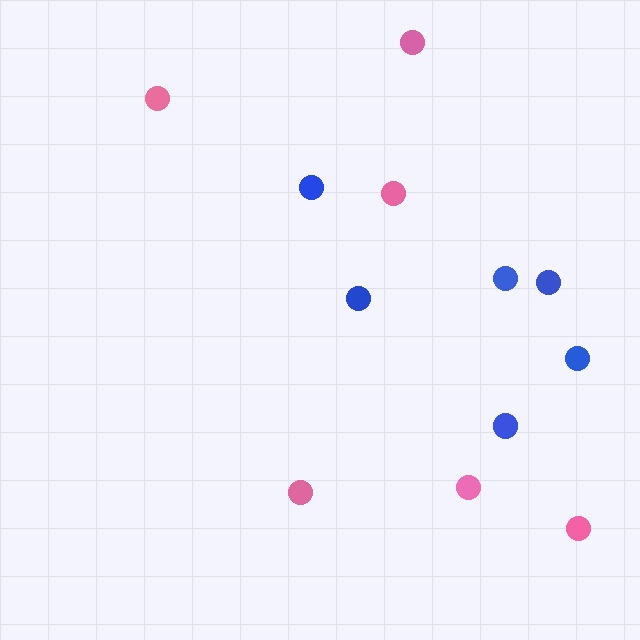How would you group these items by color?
There are 2 groups: one group of pink circles (6) and one group of blue circles (6).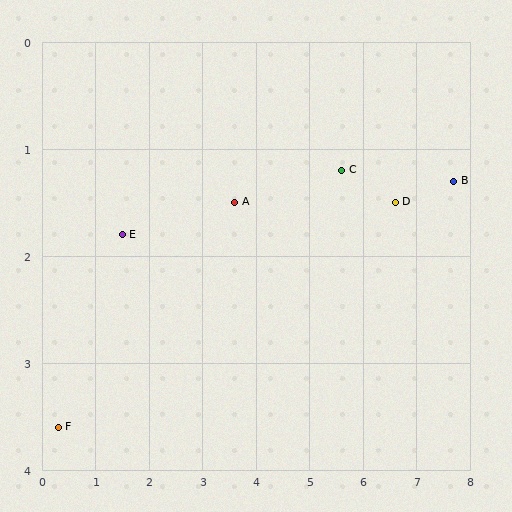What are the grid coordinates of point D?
Point D is at approximately (6.6, 1.5).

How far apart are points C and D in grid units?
Points C and D are about 1.0 grid units apart.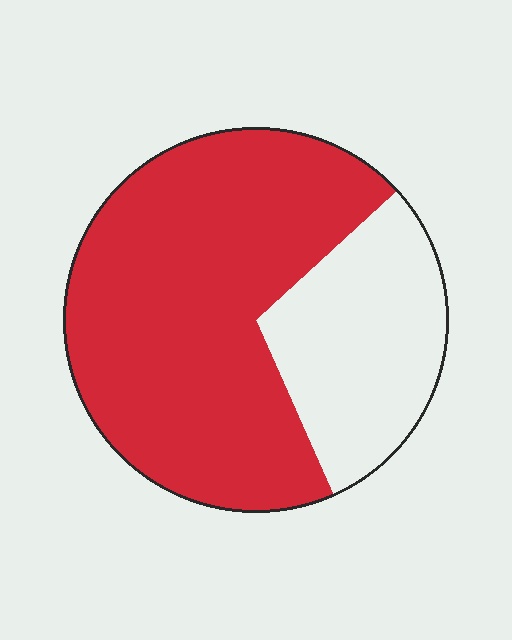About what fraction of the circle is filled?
About two thirds (2/3).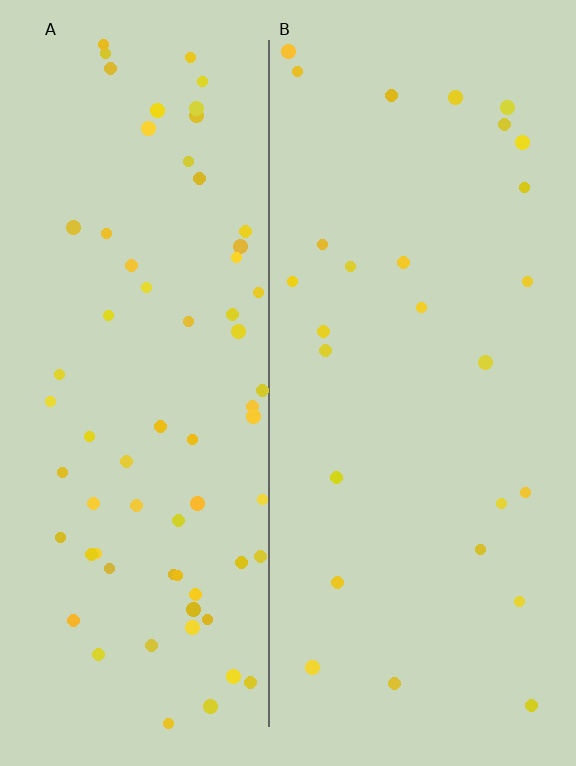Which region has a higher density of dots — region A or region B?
A (the left).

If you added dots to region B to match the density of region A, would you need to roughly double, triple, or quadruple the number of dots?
Approximately triple.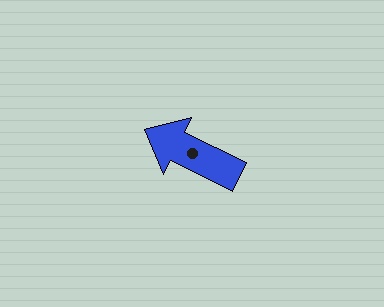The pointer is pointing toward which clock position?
Roughly 10 o'clock.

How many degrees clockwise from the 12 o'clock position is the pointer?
Approximately 296 degrees.